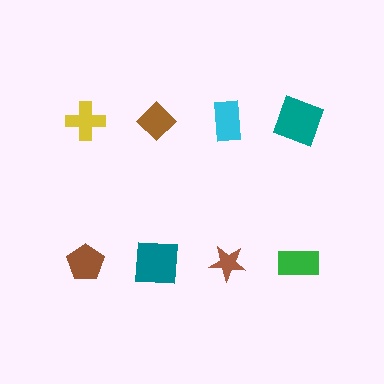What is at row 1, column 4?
A teal square.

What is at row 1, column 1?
A yellow cross.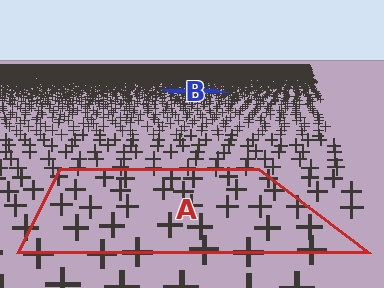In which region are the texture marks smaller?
The texture marks are smaller in region B, because it is farther away.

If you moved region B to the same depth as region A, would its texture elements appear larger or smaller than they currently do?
They would appear larger. At a closer depth, the same texture elements are projected at a bigger on-screen size.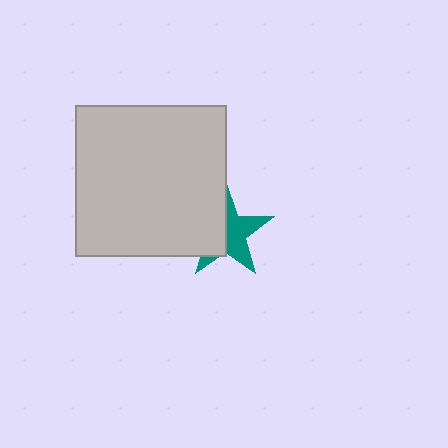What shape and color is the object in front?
The object in front is a light gray square.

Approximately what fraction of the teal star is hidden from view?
Roughly 49% of the teal star is hidden behind the light gray square.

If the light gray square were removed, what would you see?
You would see the complete teal star.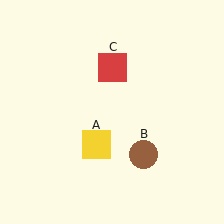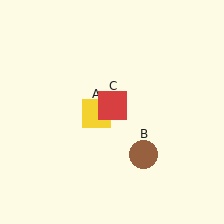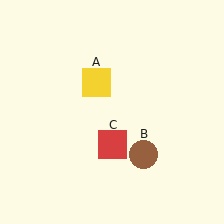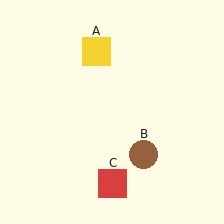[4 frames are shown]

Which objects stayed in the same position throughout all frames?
Brown circle (object B) remained stationary.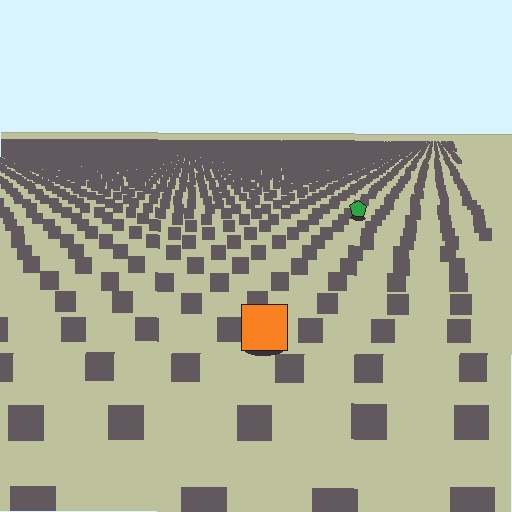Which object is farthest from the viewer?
The green pentagon is farthest from the viewer. It appears smaller and the ground texture around it is denser.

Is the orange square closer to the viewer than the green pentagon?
Yes. The orange square is closer — you can tell from the texture gradient: the ground texture is coarser near it.